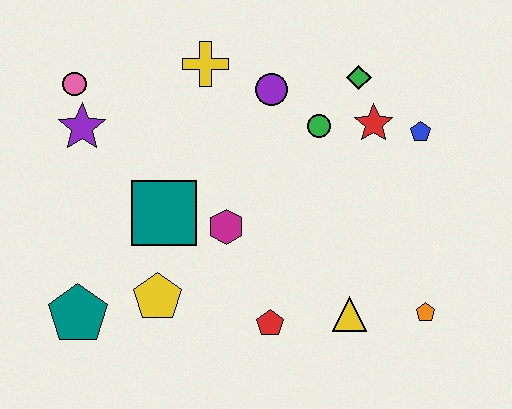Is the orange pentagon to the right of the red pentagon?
Yes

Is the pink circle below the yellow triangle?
No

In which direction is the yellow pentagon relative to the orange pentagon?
The yellow pentagon is to the left of the orange pentagon.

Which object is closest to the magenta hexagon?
The teal square is closest to the magenta hexagon.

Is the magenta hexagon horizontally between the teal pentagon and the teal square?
No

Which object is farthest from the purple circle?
The teal pentagon is farthest from the purple circle.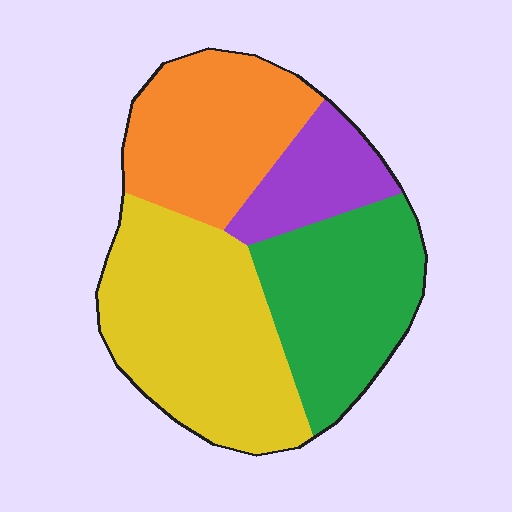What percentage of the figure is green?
Green covers about 25% of the figure.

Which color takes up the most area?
Yellow, at roughly 35%.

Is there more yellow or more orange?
Yellow.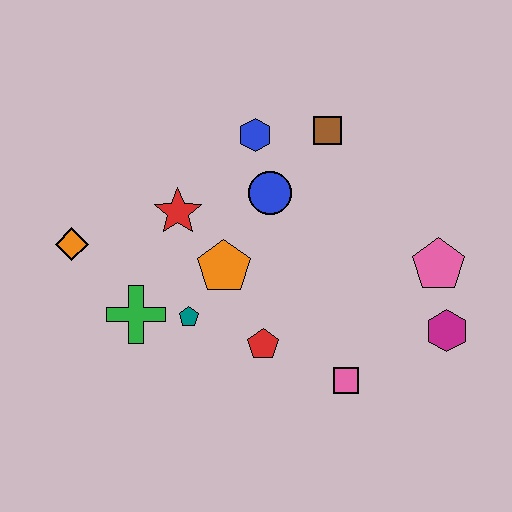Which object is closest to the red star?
The orange pentagon is closest to the red star.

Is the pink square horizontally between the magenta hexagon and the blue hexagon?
Yes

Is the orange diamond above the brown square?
No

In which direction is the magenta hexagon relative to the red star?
The magenta hexagon is to the right of the red star.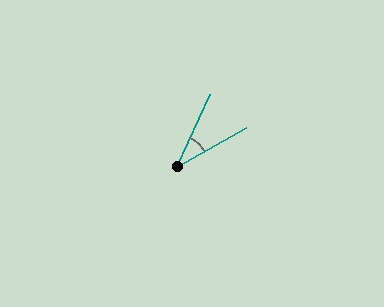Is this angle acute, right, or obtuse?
It is acute.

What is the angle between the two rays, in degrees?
Approximately 36 degrees.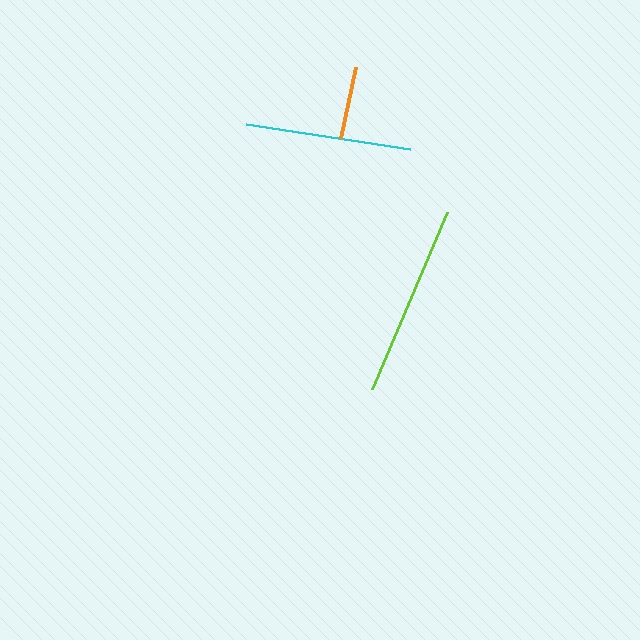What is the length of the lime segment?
The lime segment is approximately 193 pixels long.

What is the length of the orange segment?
The orange segment is approximately 72 pixels long.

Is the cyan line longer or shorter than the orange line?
The cyan line is longer than the orange line.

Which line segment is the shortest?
The orange line is the shortest at approximately 72 pixels.